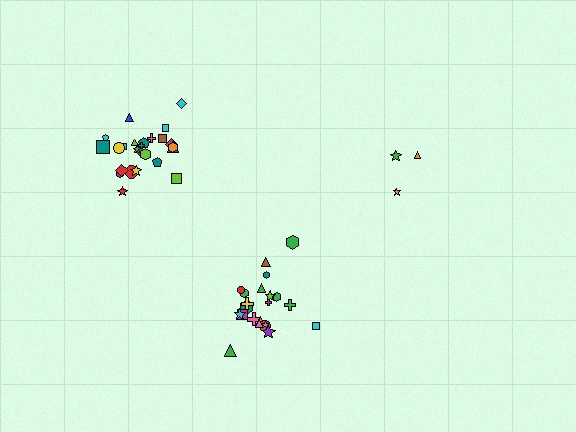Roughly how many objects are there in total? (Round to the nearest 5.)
Roughly 50 objects in total.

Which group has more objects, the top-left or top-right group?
The top-left group.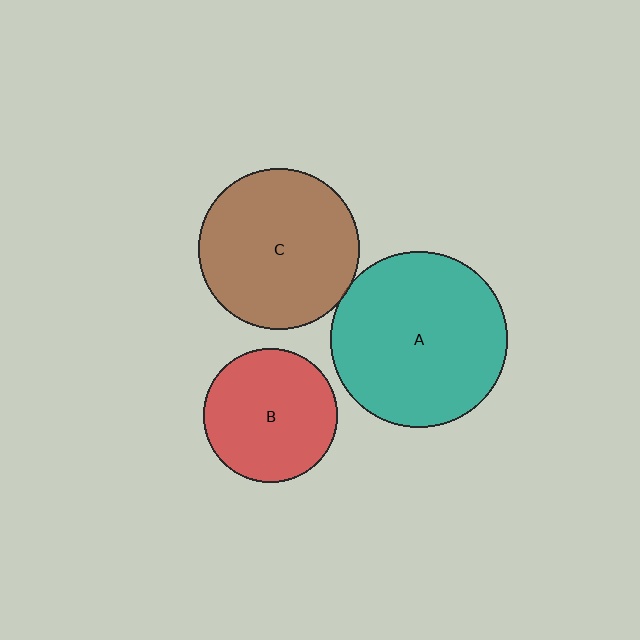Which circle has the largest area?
Circle A (teal).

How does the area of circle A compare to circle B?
Approximately 1.7 times.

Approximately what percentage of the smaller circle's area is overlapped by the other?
Approximately 5%.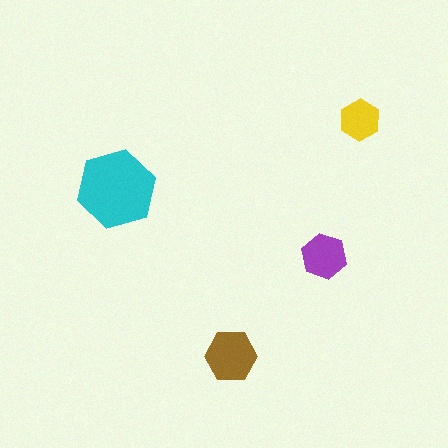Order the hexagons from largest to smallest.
the cyan one, the brown one, the purple one, the yellow one.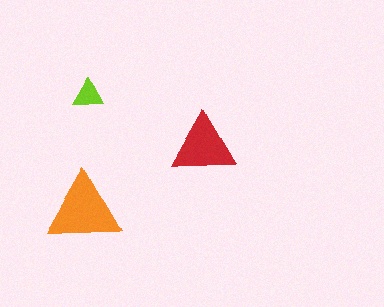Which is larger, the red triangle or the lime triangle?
The red one.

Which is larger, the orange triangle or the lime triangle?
The orange one.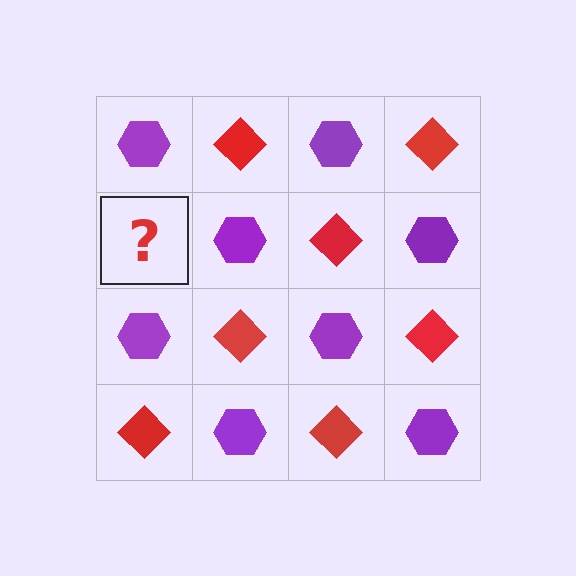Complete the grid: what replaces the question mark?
The question mark should be replaced with a red diamond.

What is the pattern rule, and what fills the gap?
The rule is that it alternates purple hexagon and red diamond in a checkerboard pattern. The gap should be filled with a red diamond.